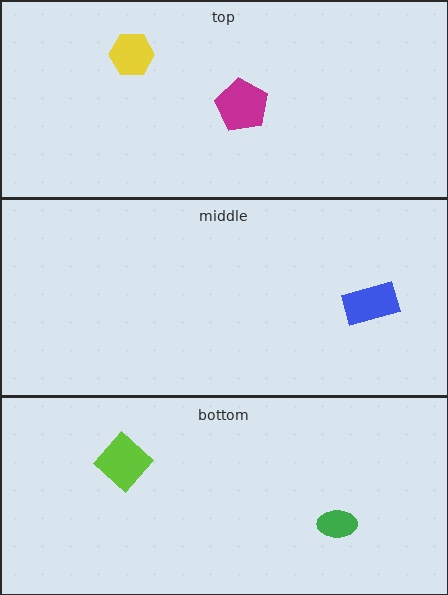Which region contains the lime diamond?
The bottom region.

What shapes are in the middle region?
The blue rectangle.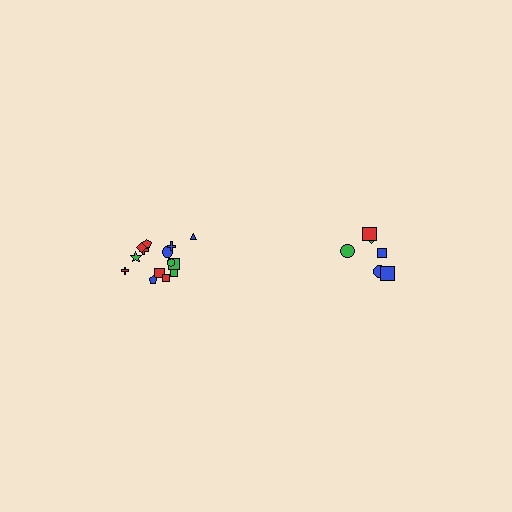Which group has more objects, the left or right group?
The left group.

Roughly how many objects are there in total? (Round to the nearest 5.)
Roughly 20 objects in total.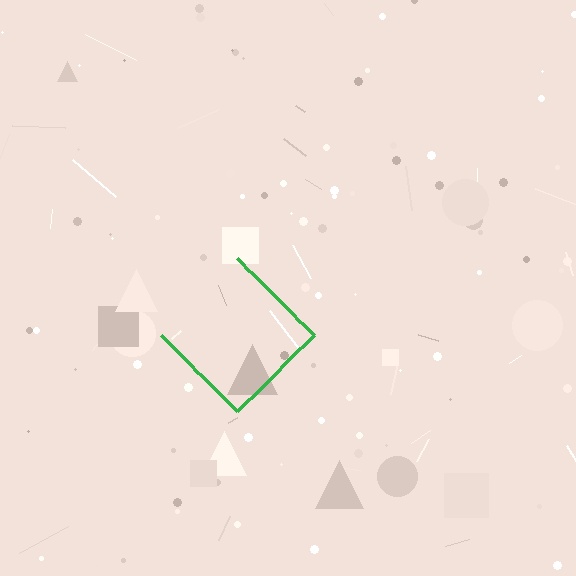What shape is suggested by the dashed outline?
The dashed outline suggests a diamond.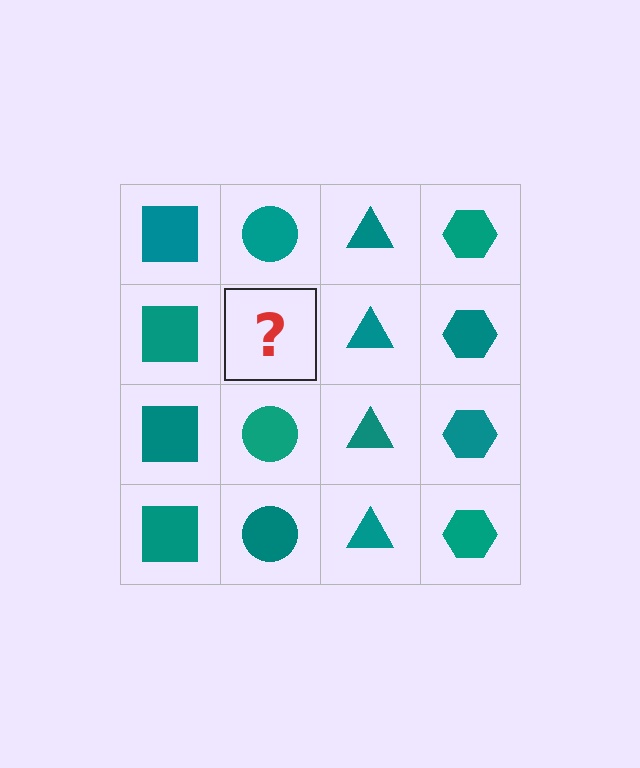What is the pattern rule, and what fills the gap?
The rule is that each column has a consistent shape. The gap should be filled with a teal circle.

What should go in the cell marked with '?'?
The missing cell should contain a teal circle.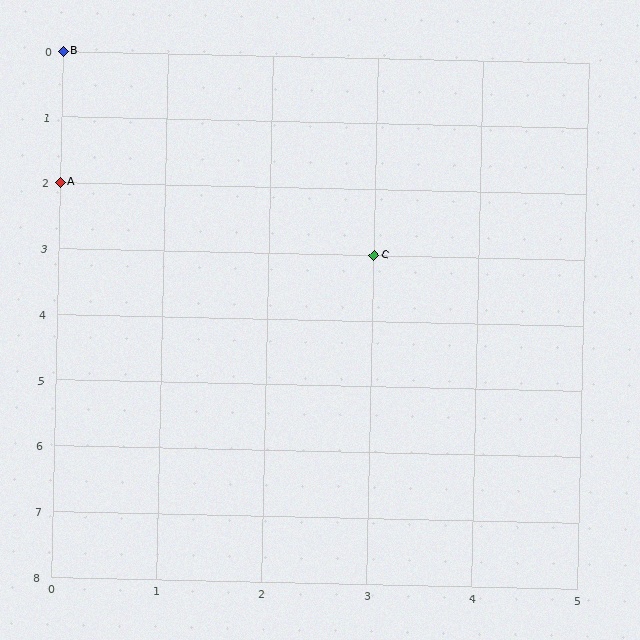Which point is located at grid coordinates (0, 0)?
Point B is at (0, 0).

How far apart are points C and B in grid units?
Points C and B are 3 columns and 3 rows apart (about 4.2 grid units diagonally).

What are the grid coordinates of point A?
Point A is at grid coordinates (0, 2).